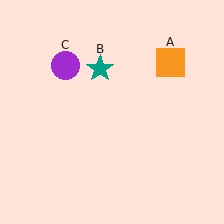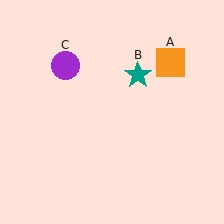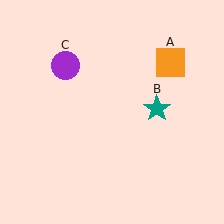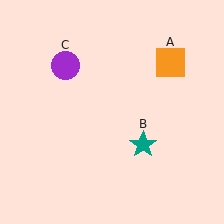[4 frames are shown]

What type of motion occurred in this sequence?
The teal star (object B) rotated clockwise around the center of the scene.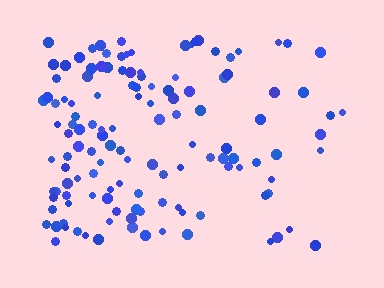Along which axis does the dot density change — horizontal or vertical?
Horizontal.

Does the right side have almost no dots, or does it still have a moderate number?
Still a moderate number, just noticeably fewer than the left.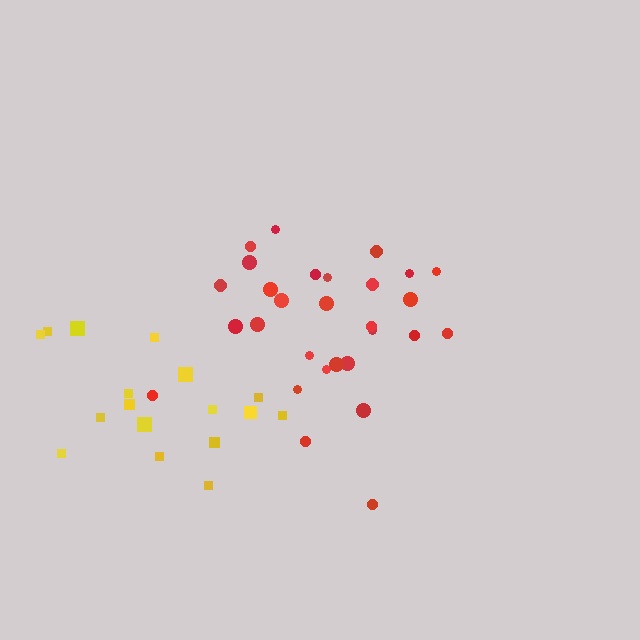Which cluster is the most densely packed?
Red.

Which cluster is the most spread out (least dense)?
Yellow.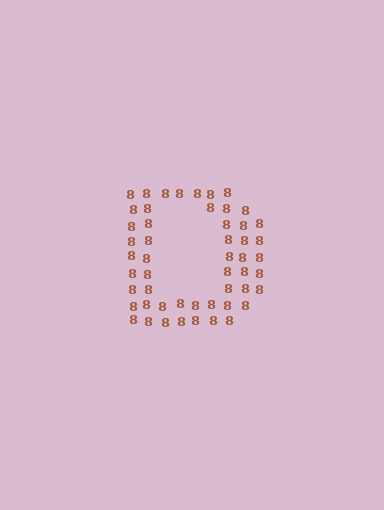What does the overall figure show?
The overall figure shows the letter D.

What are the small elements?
The small elements are digit 8's.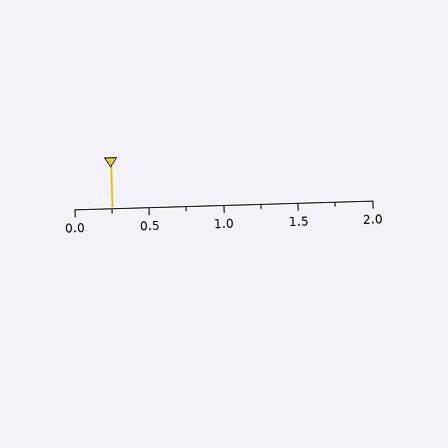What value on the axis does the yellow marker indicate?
The marker indicates approximately 0.25.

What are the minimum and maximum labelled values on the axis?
The axis runs from 0.0 to 2.0.